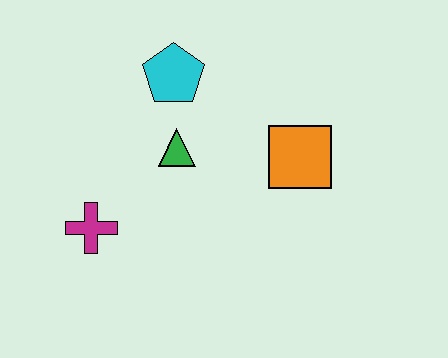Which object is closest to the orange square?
The green triangle is closest to the orange square.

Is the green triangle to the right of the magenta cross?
Yes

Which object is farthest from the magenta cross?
The orange square is farthest from the magenta cross.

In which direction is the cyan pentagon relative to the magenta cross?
The cyan pentagon is above the magenta cross.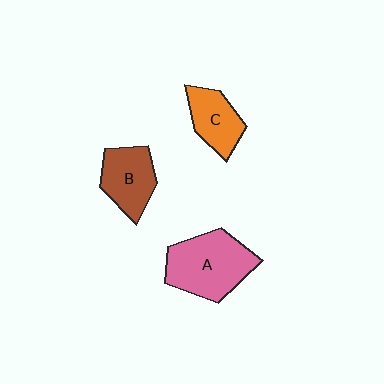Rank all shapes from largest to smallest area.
From largest to smallest: A (pink), B (brown), C (orange).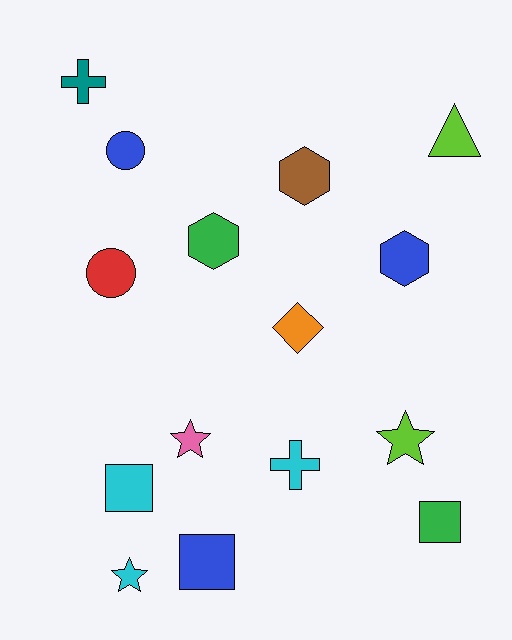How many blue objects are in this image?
There are 3 blue objects.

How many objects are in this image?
There are 15 objects.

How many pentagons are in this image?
There are no pentagons.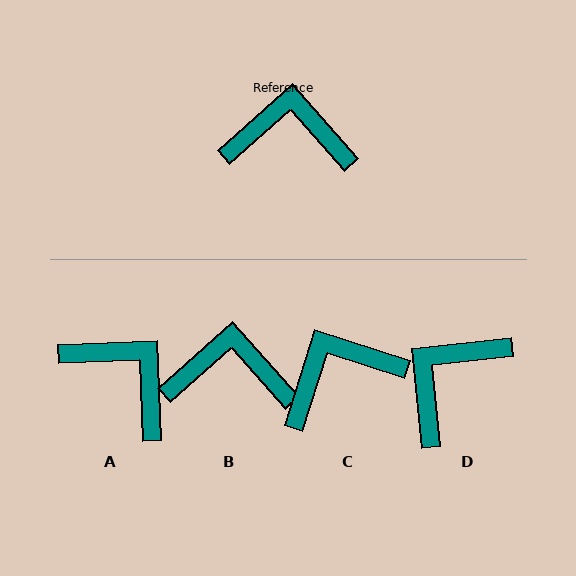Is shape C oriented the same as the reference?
No, it is off by about 31 degrees.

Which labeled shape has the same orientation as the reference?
B.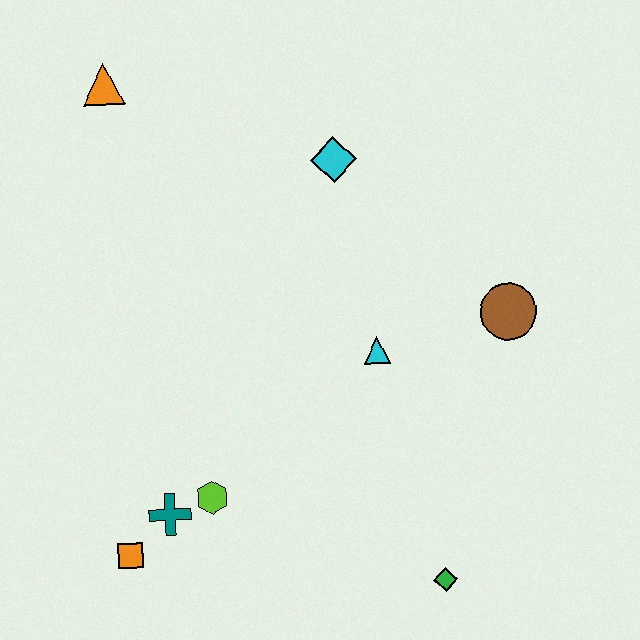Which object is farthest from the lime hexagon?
The orange triangle is farthest from the lime hexagon.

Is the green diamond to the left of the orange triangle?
No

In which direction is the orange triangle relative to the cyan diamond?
The orange triangle is to the left of the cyan diamond.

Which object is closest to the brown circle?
The cyan triangle is closest to the brown circle.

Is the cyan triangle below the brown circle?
Yes